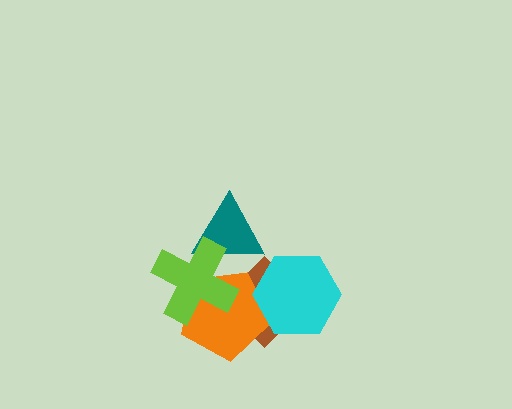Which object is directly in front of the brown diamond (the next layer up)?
The orange pentagon is directly in front of the brown diamond.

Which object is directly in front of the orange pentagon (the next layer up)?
The cyan hexagon is directly in front of the orange pentagon.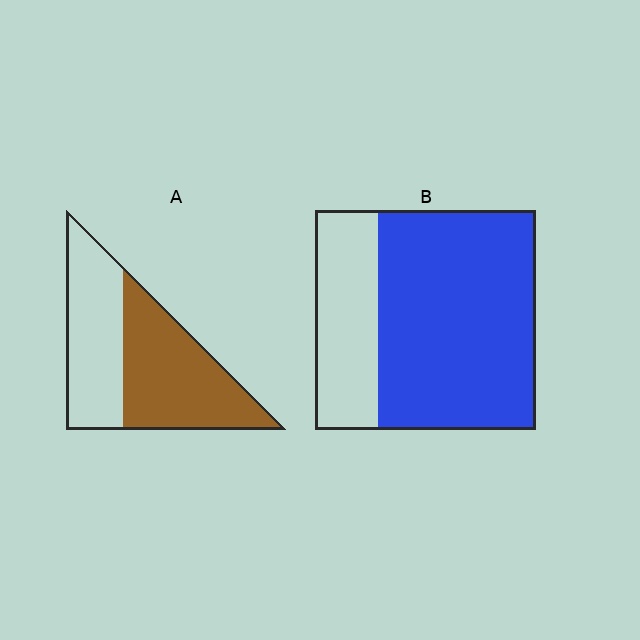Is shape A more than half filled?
Yes.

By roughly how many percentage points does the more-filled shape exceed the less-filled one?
By roughly 15 percentage points (B over A).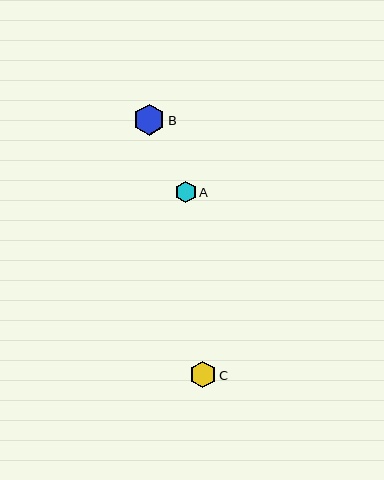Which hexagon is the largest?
Hexagon B is the largest with a size of approximately 31 pixels.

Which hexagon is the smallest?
Hexagon A is the smallest with a size of approximately 21 pixels.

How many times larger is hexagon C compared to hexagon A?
Hexagon C is approximately 1.3 times the size of hexagon A.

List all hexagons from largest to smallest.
From largest to smallest: B, C, A.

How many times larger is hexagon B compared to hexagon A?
Hexagon B is approximately 1.5 times the size of hexagon A.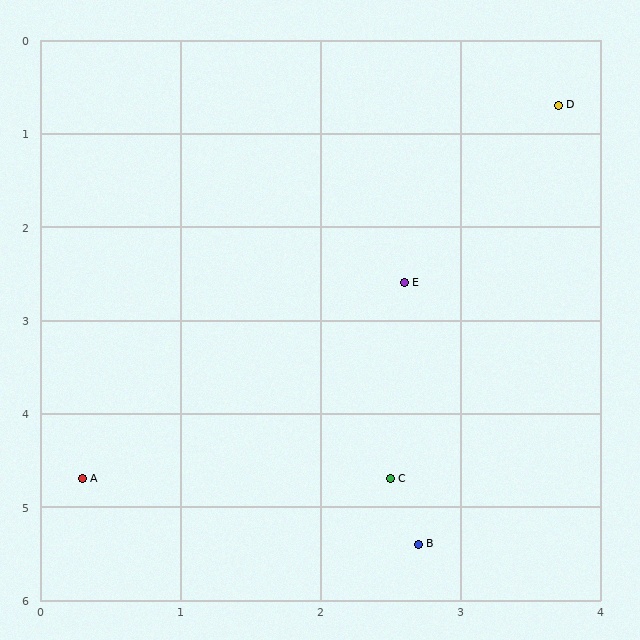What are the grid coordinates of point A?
Point A is at approximately (0.3, 4.7).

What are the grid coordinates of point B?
Point B is at approximately (2.7, 5.4).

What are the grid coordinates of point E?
Point E is at approximately (2.6, 2.6).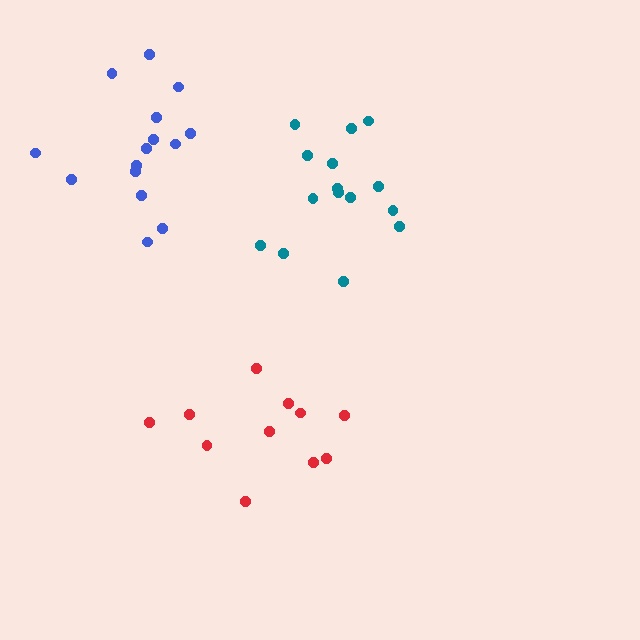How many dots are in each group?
Group 1: 11 dots, Group 2: 15 dots, Group 3: 15 dots (41 total).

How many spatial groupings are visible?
There are 3 spatial groupings.